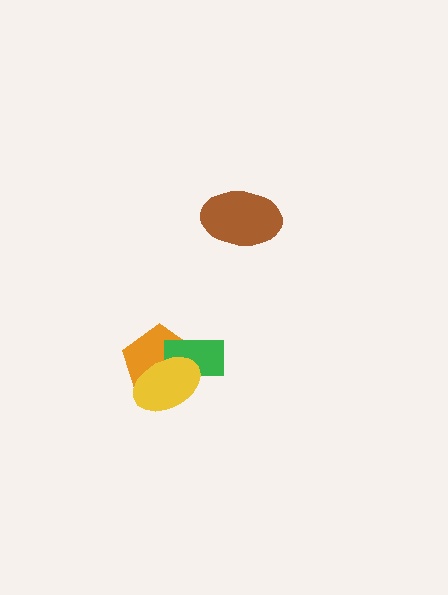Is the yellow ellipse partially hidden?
No, no other shape covers it.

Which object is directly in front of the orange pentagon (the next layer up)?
The green rectangle is directly in front of the orange pentagon.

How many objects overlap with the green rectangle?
2 objects overlap with the green rectangle.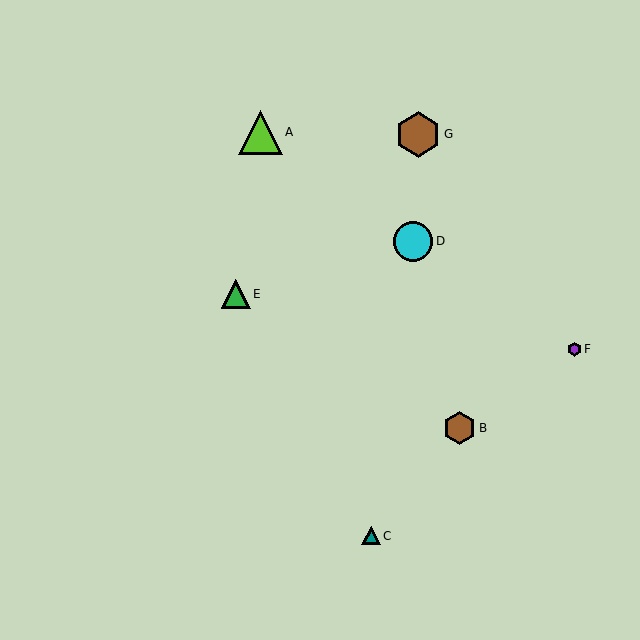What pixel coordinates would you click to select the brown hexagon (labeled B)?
Click at (460, 428) to select the brown hexagon B.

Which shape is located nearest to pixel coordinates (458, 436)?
The brown hexagon (labeled B) at (460, 428) is nearest to that location.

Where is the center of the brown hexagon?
The center of the brown hexagon is at (460, 428).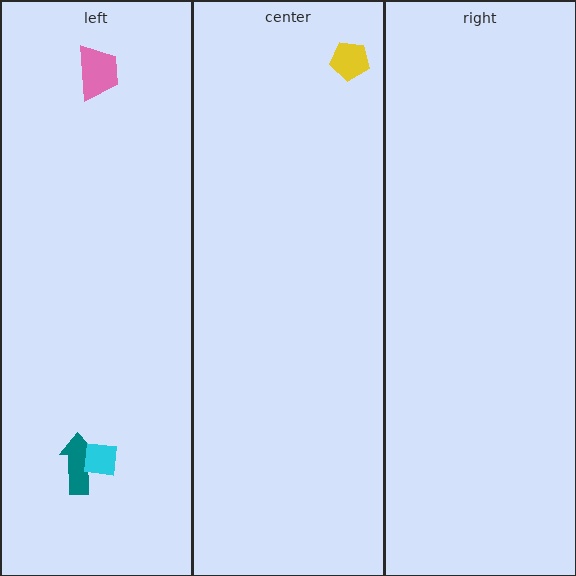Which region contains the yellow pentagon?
The center region.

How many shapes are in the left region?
3.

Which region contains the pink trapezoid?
The left region.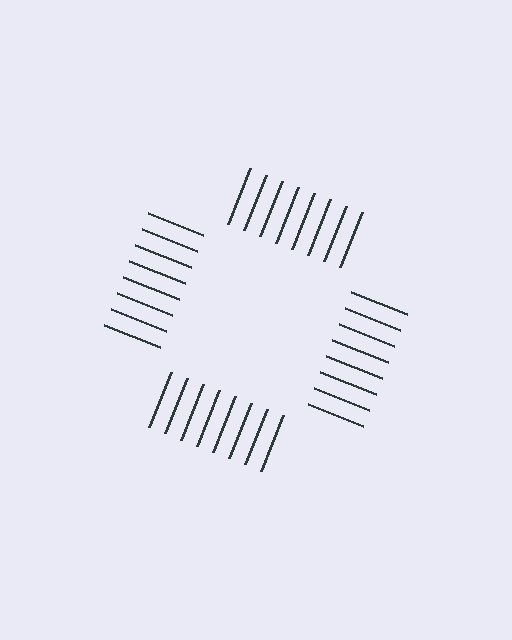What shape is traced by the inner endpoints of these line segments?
An illusory square — the line segments terminate on its edges but no continuous stroke is drawn.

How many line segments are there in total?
32 — 8 along each of the 4 edges.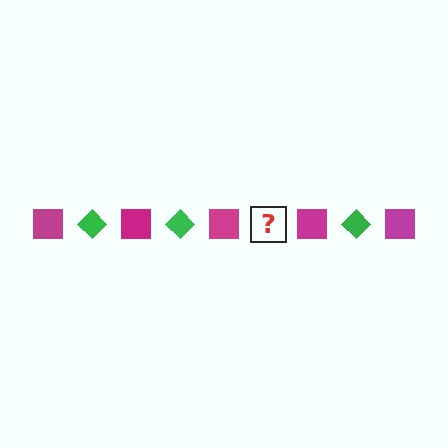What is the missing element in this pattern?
The missing element is a green diamond.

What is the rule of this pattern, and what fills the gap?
The rule is that the pattern alternates between magenta square and green diamond. The gap should be filled with a green diamond.